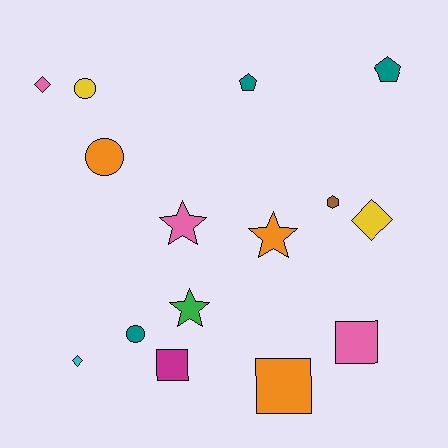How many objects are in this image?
There are 15 objects.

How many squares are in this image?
There are 3 squares.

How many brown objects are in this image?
There is 1 brown object.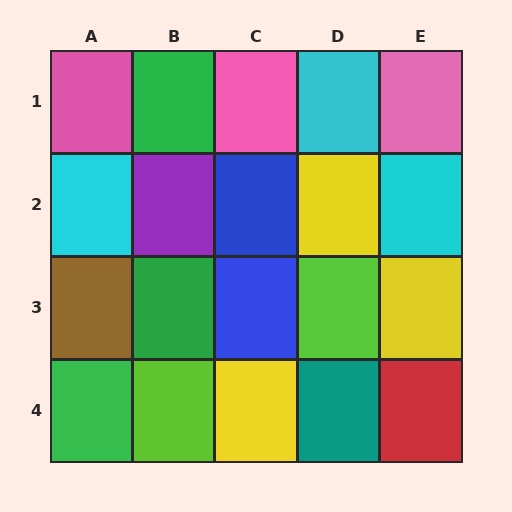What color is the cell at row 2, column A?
Cyan.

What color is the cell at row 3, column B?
Green.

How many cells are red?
1 cell is red.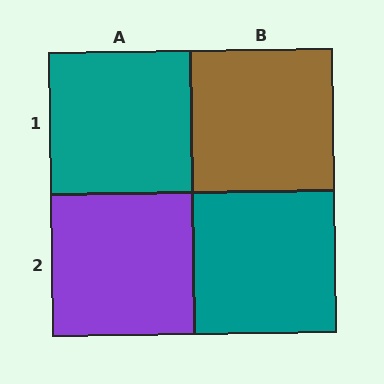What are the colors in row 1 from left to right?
Teal, brown.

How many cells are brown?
1 cell is brown.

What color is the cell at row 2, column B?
Teal.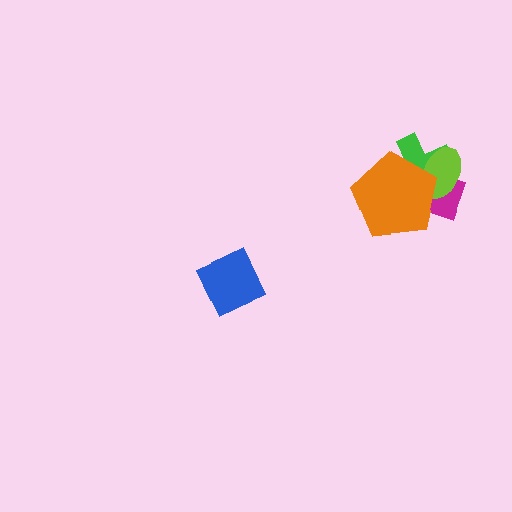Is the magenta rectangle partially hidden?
Yes, it is partially covered by another shape.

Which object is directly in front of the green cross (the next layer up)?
The lime ellipse is directly in front of the green cross.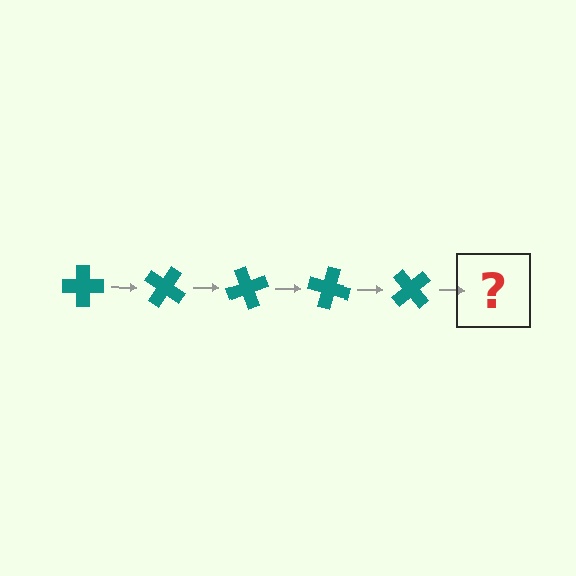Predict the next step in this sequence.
The next step is a teal cross rotated 175 degrees.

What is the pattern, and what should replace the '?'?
The pattern is that the cross rotates 35 degrees each step. The '?' should be a teal cross rotated 175 degrees.